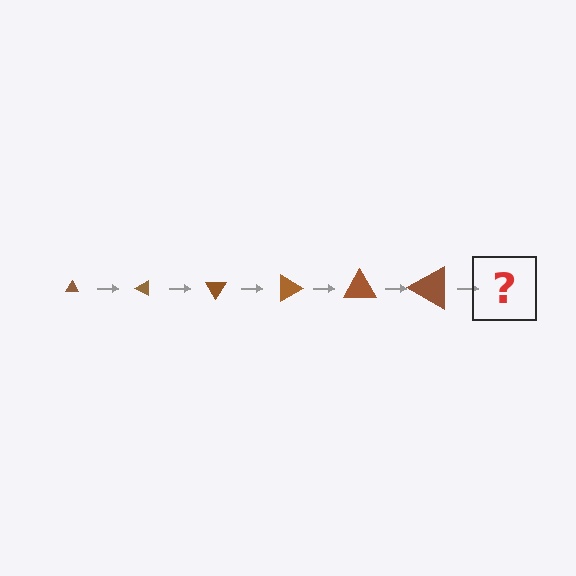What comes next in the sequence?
The next element should be a triangle, larger than the previous one and rotated 180 degrees from the start.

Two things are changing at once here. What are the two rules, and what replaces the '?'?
The two rules are that the triangle grows larger each step and it rotates 30 degrees each step. The '?' should be a triangle, larger than the previous one and rotated 180 degrees from the start.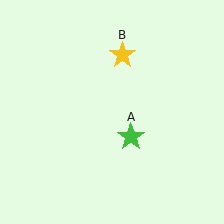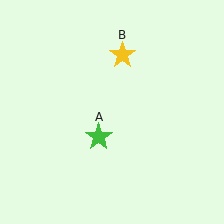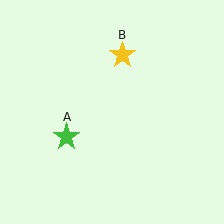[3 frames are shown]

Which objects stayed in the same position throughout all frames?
Yellow star (object B) remained stationary.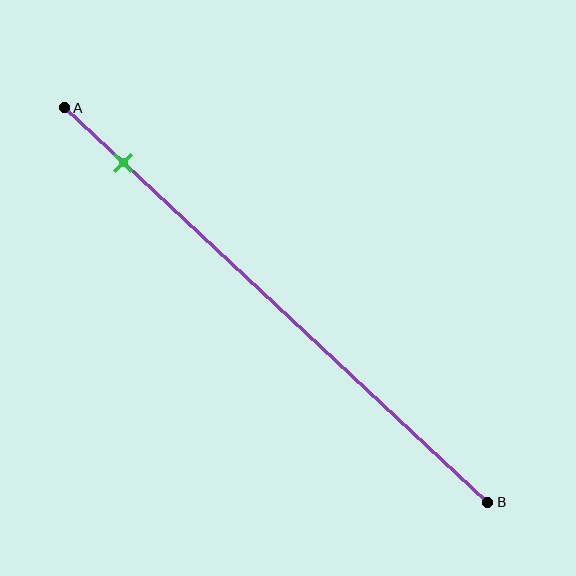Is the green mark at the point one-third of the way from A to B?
No, the mark is at about 15% from A, not at the 33% one-third point.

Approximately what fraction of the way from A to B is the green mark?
The green mark is approximately 15% of the way from A to B.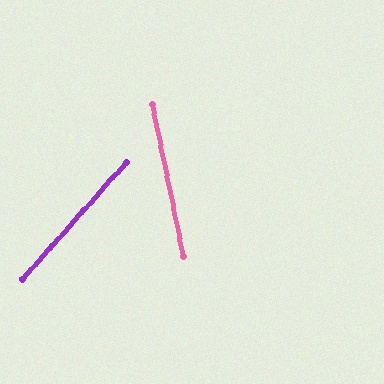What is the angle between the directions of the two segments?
Approximately 53 degrees.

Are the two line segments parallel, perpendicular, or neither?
Neither parallel nor perpendicular — they differ by about 53°.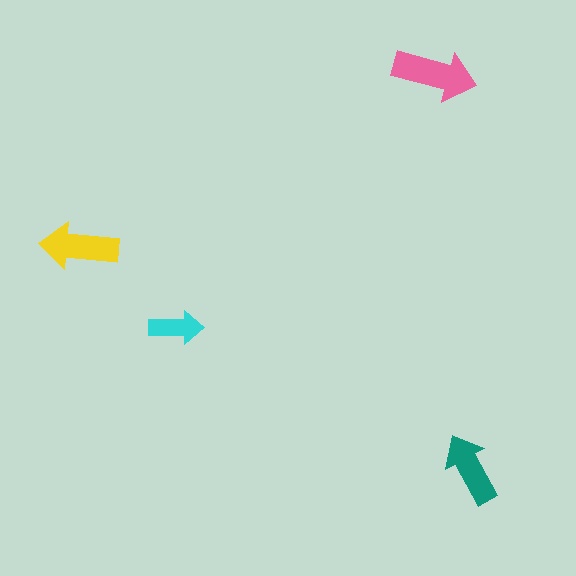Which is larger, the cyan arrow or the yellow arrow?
The yellow one.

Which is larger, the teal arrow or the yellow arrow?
The yellow one.